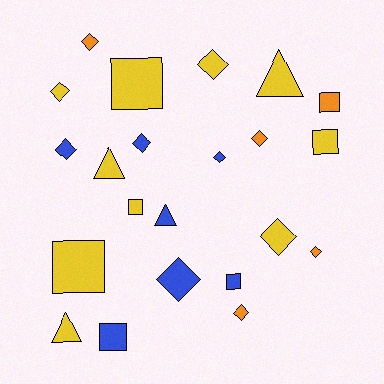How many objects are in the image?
There are 22 objects.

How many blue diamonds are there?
There are 4 blue diamonds.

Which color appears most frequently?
Yellow, with 10 objects.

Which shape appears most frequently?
Diamond, with 11 objects.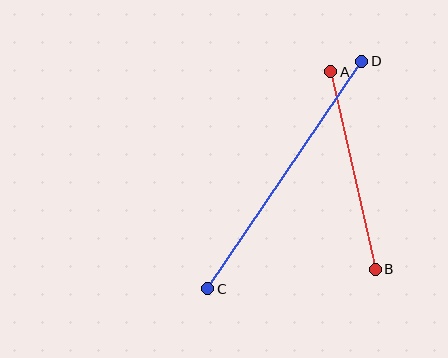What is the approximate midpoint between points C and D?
The midpoint is at approximately (285, 175) pixels.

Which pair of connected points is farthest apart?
Points C and D are farthest apart.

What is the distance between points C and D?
The distance is approximately 275 pixels.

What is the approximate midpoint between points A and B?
The midpoint is at approximately (353, 170) pixels.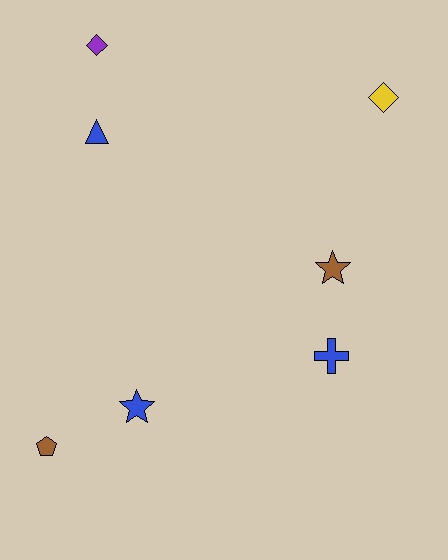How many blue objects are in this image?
There are 3 blue objects.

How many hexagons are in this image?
There are no hexagons.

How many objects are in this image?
There are 7 objects.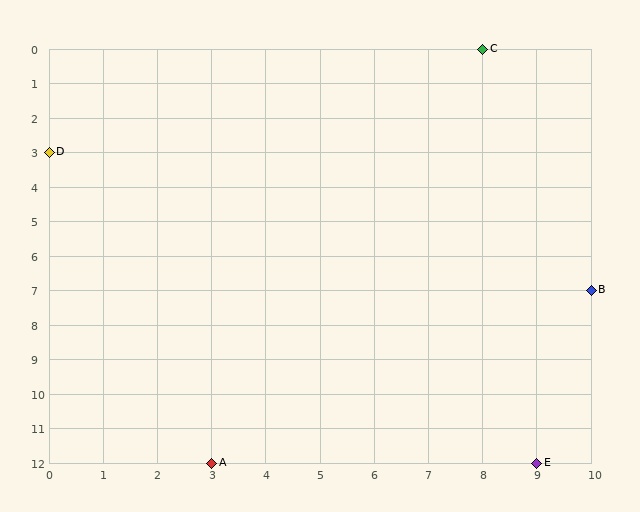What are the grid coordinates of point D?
Point D is at grid coordinates (0, 3).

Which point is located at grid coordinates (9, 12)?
Point E is at (9, 12).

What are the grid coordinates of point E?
Point E is at grid coordinates (9, 12).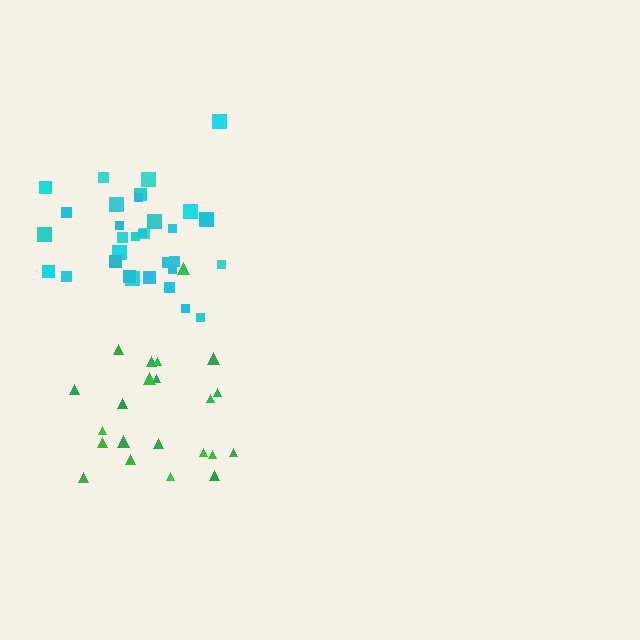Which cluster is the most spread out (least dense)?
Green.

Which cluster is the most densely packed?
Cyan.